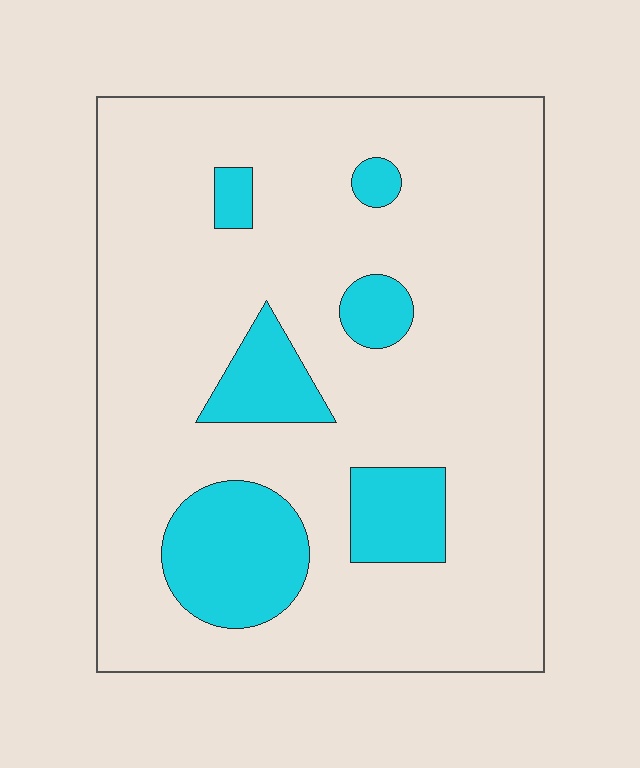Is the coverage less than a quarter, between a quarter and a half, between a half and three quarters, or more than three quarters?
Less than a quarter.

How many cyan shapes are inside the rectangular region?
6.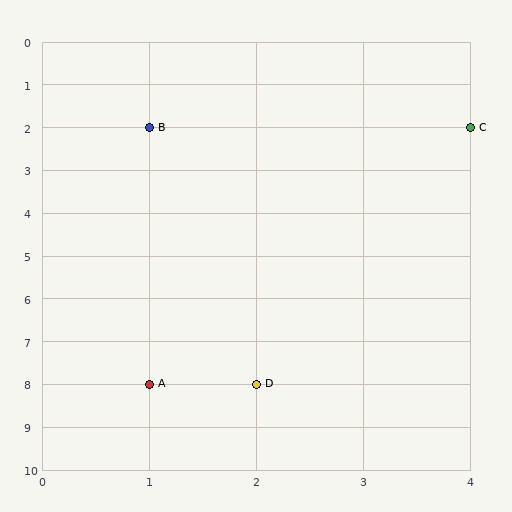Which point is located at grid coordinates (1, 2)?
Point B is at (1, 2).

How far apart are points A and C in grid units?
Points A and C are 3 columns and 6 rows apart (about 6.7 grid units diagonally).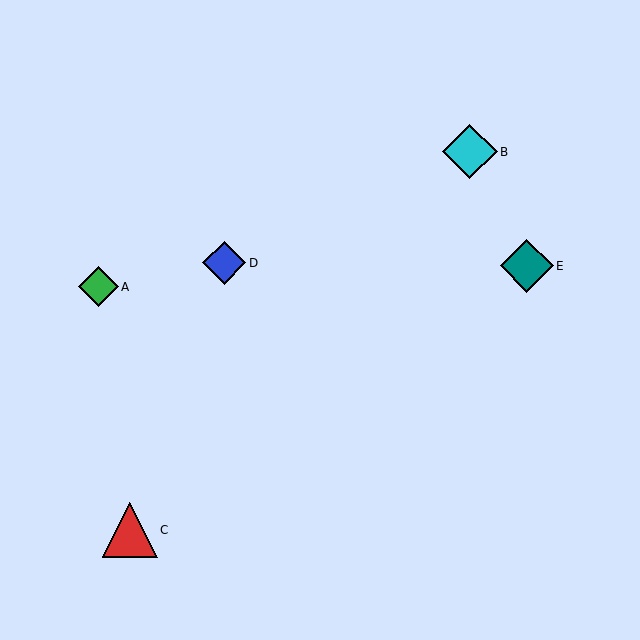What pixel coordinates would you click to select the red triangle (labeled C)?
Click at (130, 530) to select the red triangle C.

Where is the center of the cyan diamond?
The center of the cyan diamond is at (470, 152).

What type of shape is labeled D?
Shape D is a blue diamond.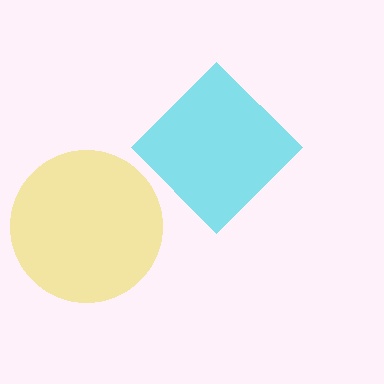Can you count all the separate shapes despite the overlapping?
Yes, there are 2 separate shapes.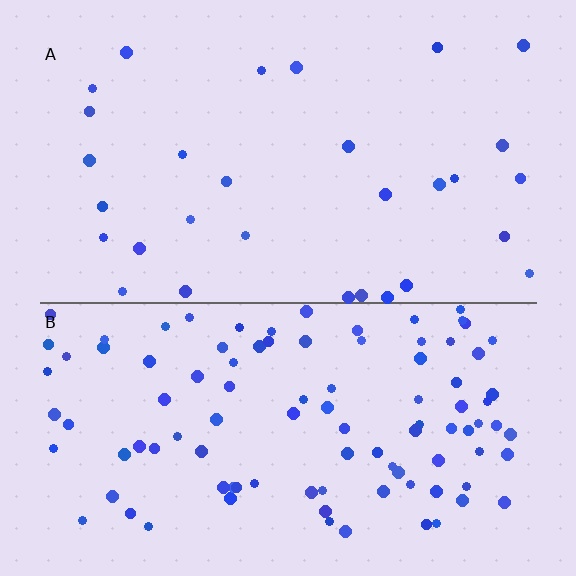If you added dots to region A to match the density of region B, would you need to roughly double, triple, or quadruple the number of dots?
Approximately triple.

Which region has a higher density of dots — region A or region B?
B (the bottom).